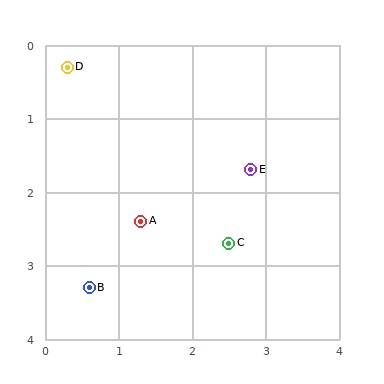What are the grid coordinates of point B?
Point B is at approximately (0.6, 3.3).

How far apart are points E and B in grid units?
Points E and B are about 2.7 grid units apart.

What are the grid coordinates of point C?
Point C is at approximately (2.5, 2.7).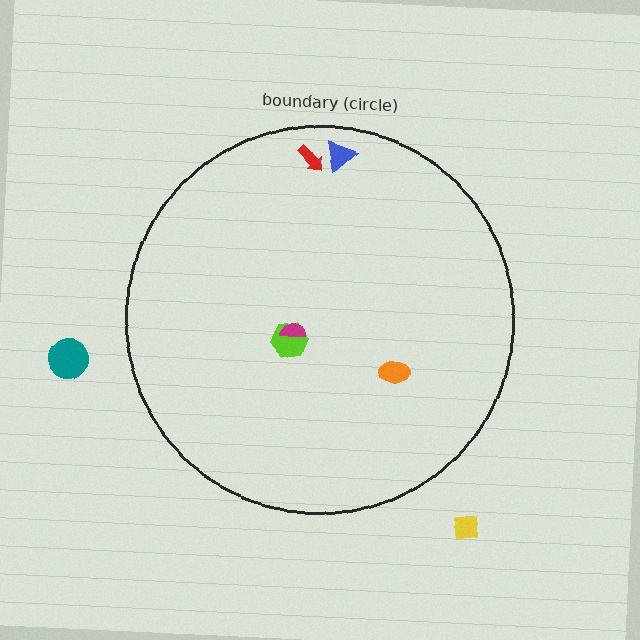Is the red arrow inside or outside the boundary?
Inside.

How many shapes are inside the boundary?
5 inside, 2 outside.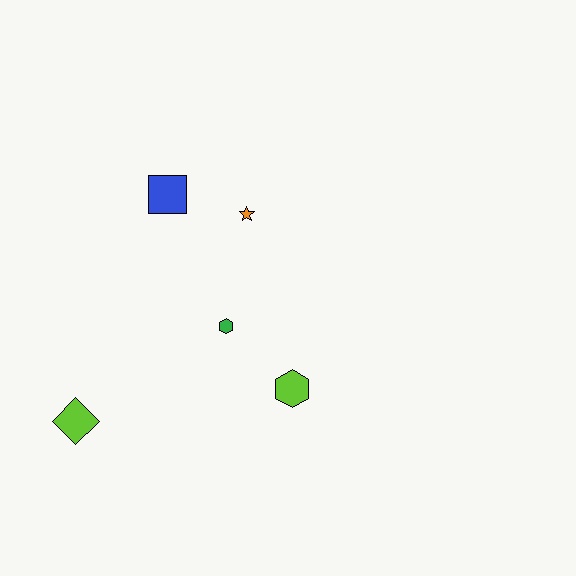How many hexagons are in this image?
There are 2 hexagons.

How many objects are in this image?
There are 5 objects.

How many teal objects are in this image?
There are no teal objects.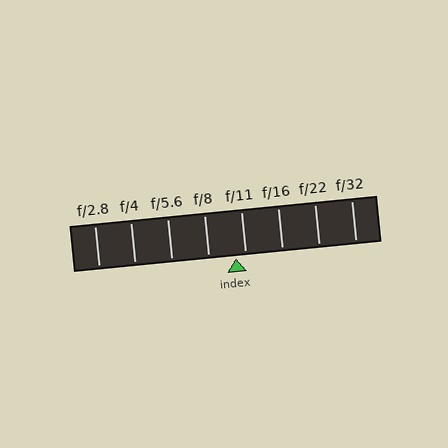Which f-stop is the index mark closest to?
The index mark is closest to f/11.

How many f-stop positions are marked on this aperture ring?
There are 8 f-stop positions marked.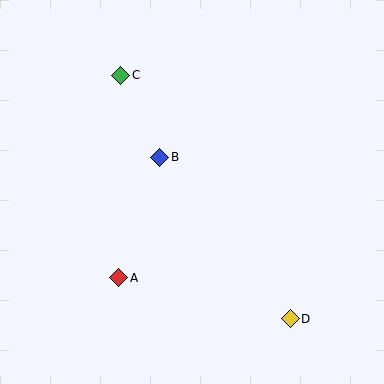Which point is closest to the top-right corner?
Point C is closest to the top-right corner.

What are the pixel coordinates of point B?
Point B is at (160, 157).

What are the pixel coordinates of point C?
Point C is at (121, 75).